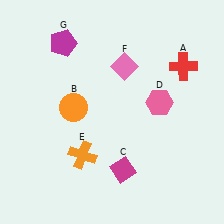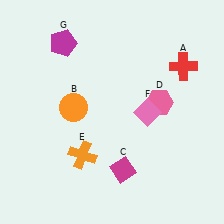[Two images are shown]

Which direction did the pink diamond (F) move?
The pink diamond (F) moved down.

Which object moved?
The pink diamond (F) moved down.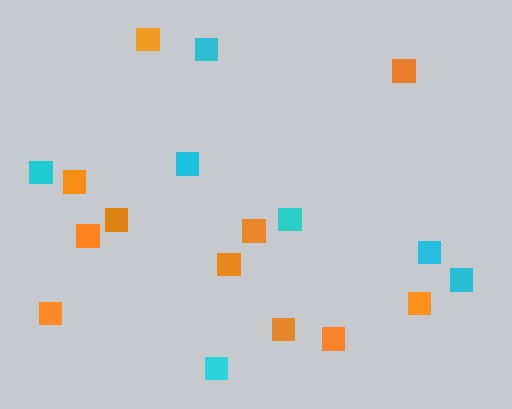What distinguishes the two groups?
There are 2 groups: one group of orange squares (11) and one group of cyan squares (7).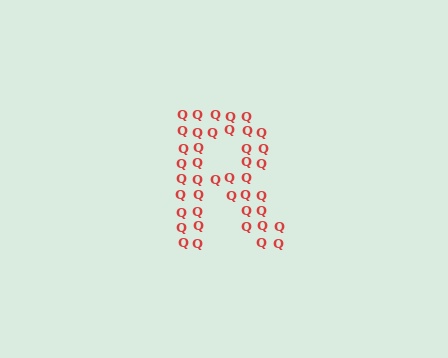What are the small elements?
The small elements are letter Q's.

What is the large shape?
The large shape is the letter R.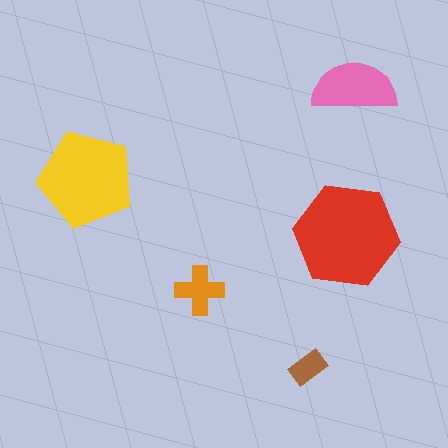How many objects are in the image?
There are 5 objects in the image.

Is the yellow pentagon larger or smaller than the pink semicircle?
Larger.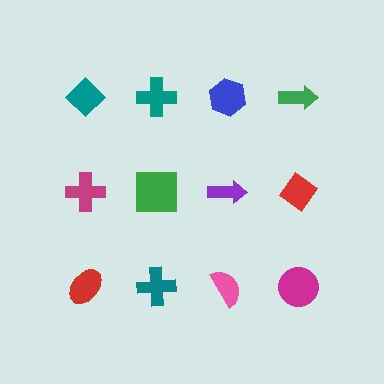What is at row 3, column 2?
A teal cross.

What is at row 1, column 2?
A teal cross.